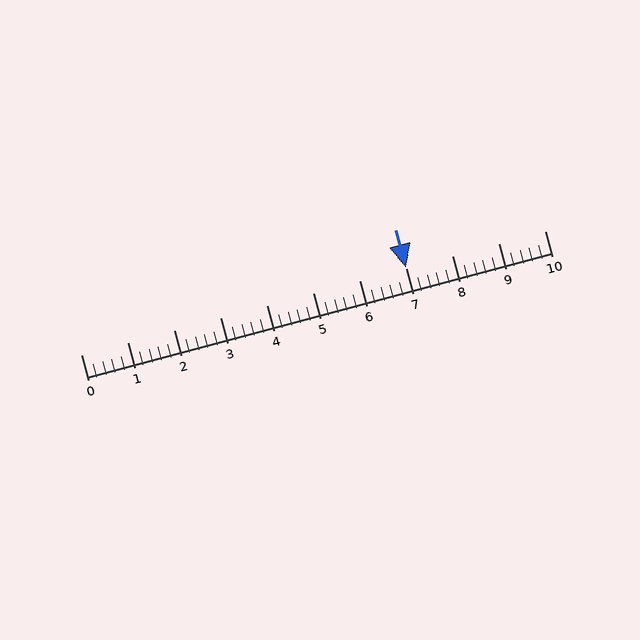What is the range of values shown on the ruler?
The ruler shows values from 0 to 10.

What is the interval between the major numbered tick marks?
The major tick marks are spaced 1 units apart.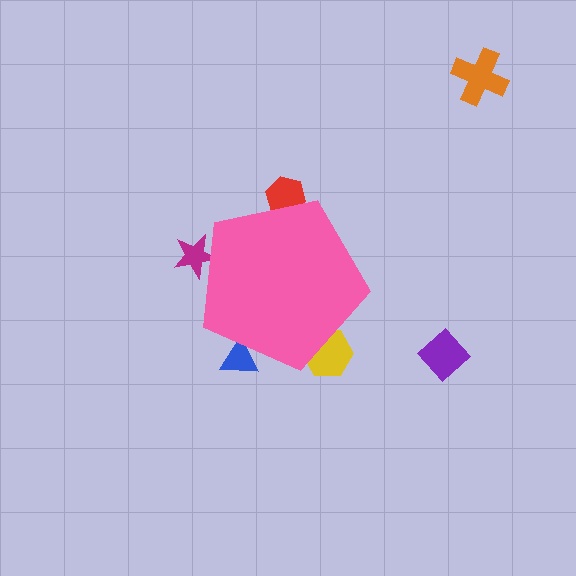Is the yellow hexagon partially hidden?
Yes, the yellow hexagon is partially hidden behind the pink pentagon.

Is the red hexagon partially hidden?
Yes, the red hexagon is partially hidden behind the pink pentagon.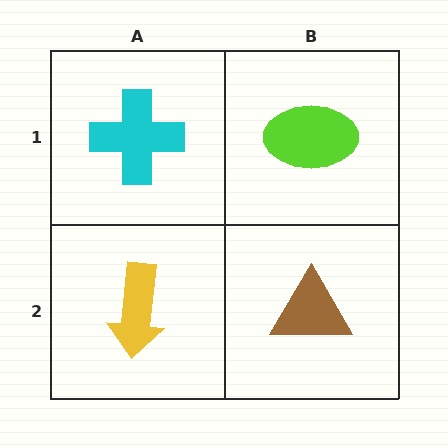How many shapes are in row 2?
2 shapes.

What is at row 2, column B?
A brown triangle.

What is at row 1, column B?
A lime ellipse.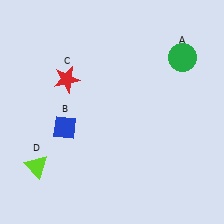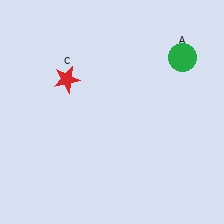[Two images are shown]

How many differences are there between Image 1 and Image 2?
There are 2 differences between the two images.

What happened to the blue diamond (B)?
The blue diamond (B) was removed in Image 2. It was in the bottom-left area of Image 1.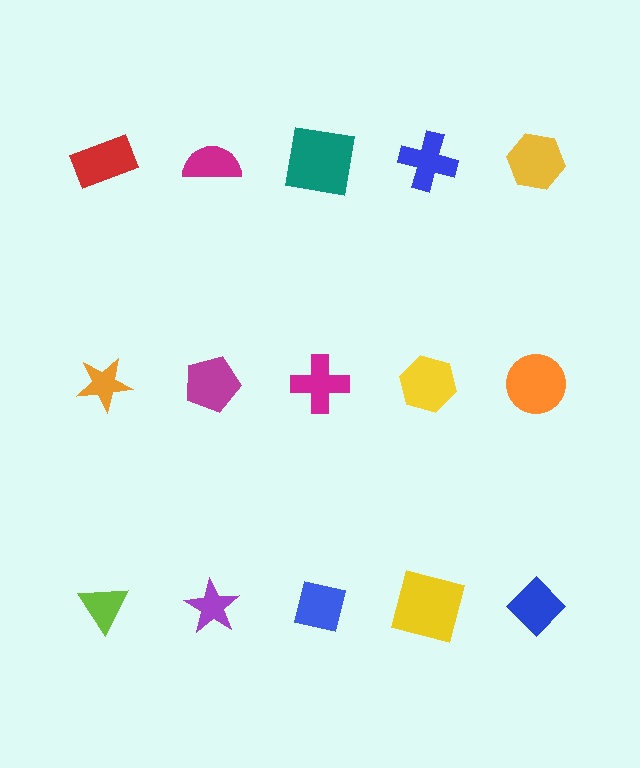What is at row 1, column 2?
A magenta semicircle.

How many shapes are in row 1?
5 shapes.